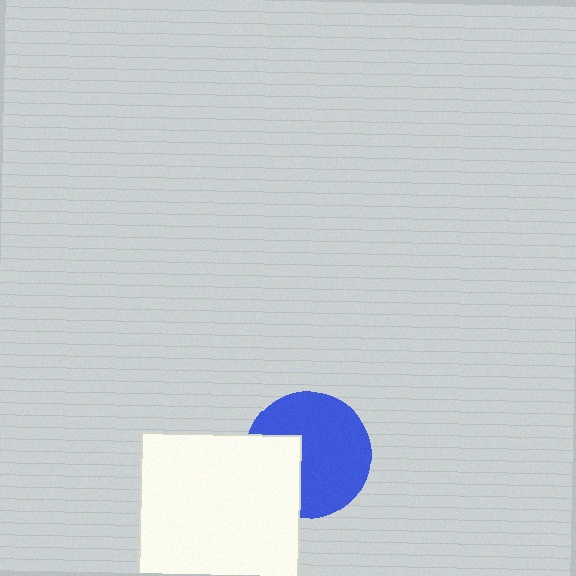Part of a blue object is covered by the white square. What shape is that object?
It is a circle.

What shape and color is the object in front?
The object in front is a white square.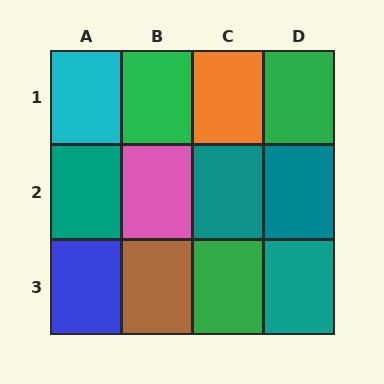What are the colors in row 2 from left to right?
Teal, pink, teal, teal.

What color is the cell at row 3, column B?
Brown.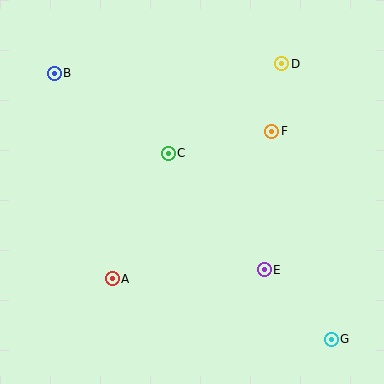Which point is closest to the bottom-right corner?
Point G is closest to the bottom-right corner.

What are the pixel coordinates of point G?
Point G is at (331, 339).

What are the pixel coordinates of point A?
Point A is at (112, 279).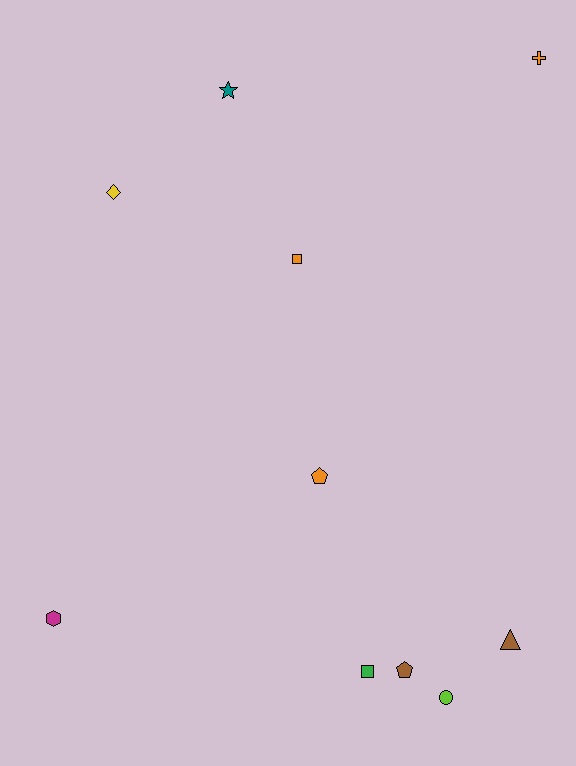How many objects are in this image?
There are 10 objects.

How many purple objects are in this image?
There are no purple objects.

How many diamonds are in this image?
There is 1 diamond.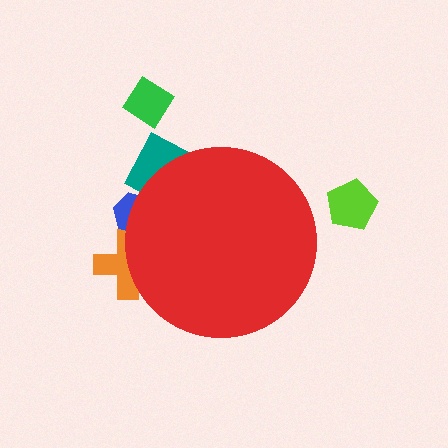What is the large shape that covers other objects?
A red circle.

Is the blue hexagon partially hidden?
Yes, the blue hexagon is partially hidden behind the red circle.